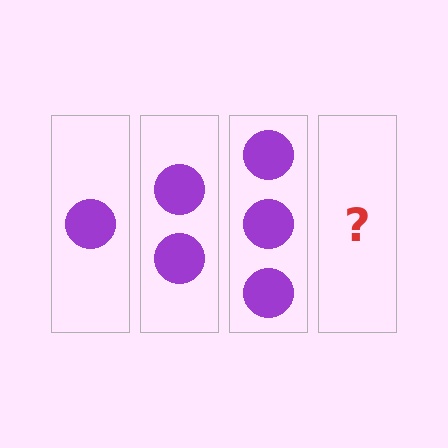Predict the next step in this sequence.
The next step is 4 circles.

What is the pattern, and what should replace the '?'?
The pattern is that each step adds one more circle. The '?' should be 4 circles.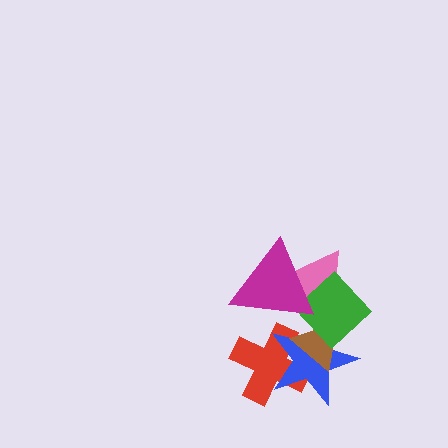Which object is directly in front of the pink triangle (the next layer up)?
The green diamond is directly in front of the pink triangle.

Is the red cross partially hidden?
Yes, it is partially covered by another shape.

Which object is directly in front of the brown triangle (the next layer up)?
The pink triangle is directly in front of the brown triangle.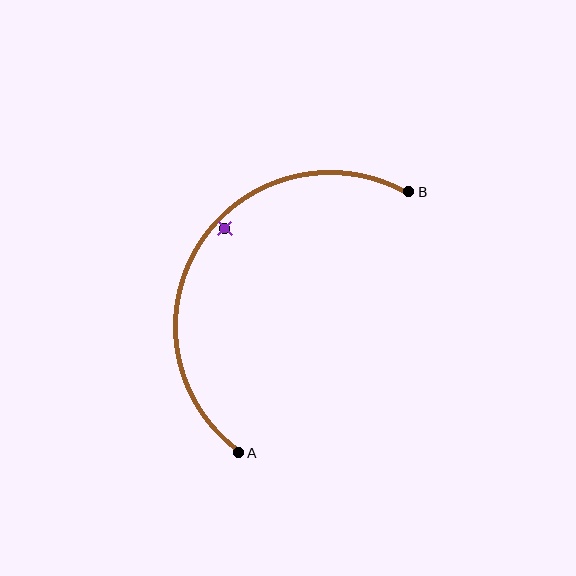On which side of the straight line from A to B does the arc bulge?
The arc bulges to the left of the straight line connecting A and B.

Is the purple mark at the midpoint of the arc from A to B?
No — the purple mark does not lie on the arc at all. It sits slightly inside the curve.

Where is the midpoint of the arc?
The arc midpoint is the point on the curve farthest from the straight line joining A and B. It sits to the left of that line.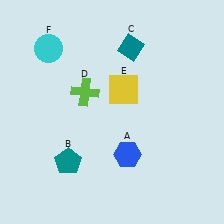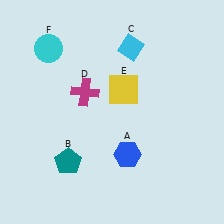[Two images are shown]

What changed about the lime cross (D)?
In Image 1, D is lime. In Image 2, it changed to magenta.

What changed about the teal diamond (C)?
In Image 1, C is teal. In Image 2, it changed to cyan.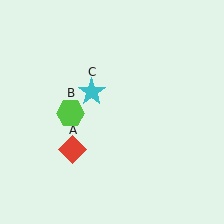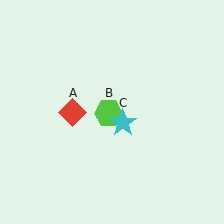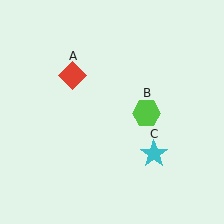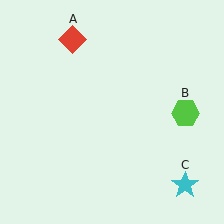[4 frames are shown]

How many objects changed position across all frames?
3 objects changed position: red diamond (object A), lime hexagon (object B), cyan star (object C).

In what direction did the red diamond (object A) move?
The red diamond (object A) moved up.